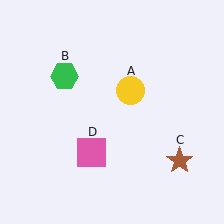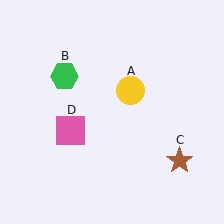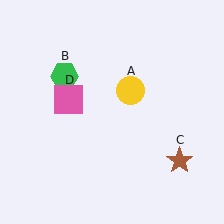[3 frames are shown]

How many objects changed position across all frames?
1 object changed position: pink square (object D).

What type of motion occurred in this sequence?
The pink square (object D) rotated clockwise around the center of the scene.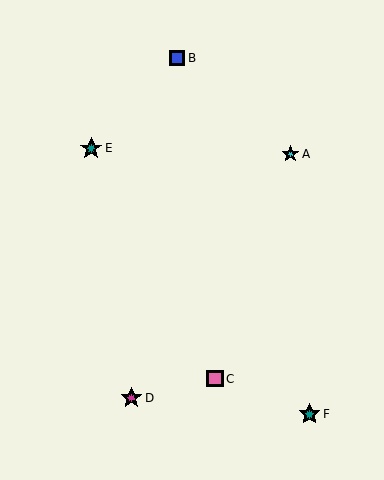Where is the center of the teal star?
The center of the teal star is at (310, 414).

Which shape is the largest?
The teal star (labeled E) is the largest.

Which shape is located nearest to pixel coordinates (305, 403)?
The teal star (labeled F) at (310, 414) is nearest to that location.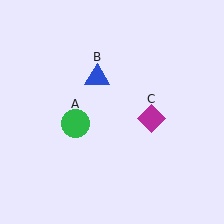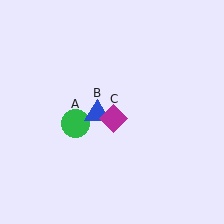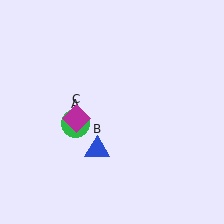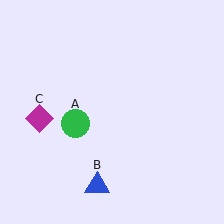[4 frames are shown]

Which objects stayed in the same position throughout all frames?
Green circle (object A) remained stationary.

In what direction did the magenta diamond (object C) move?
The magenta diamond (object C) moved left.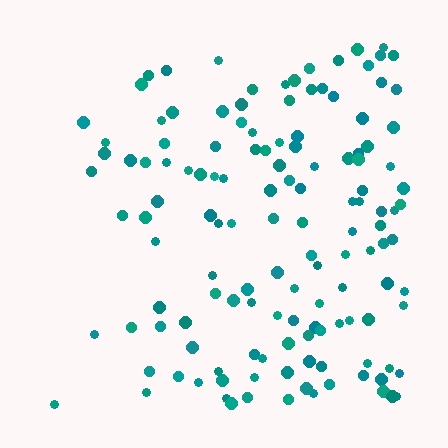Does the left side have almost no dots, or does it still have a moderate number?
Still a moderate number, just noticeably fewer than the right.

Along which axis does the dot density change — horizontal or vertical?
Horizontal.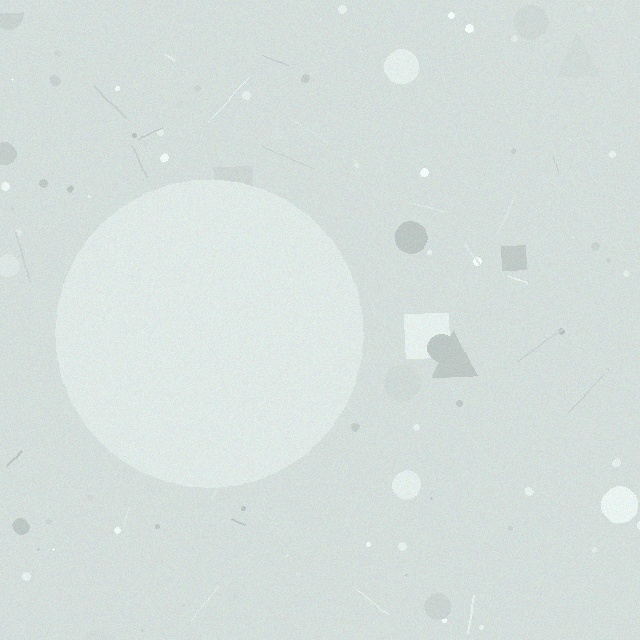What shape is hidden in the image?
A circle is hidden in the image.